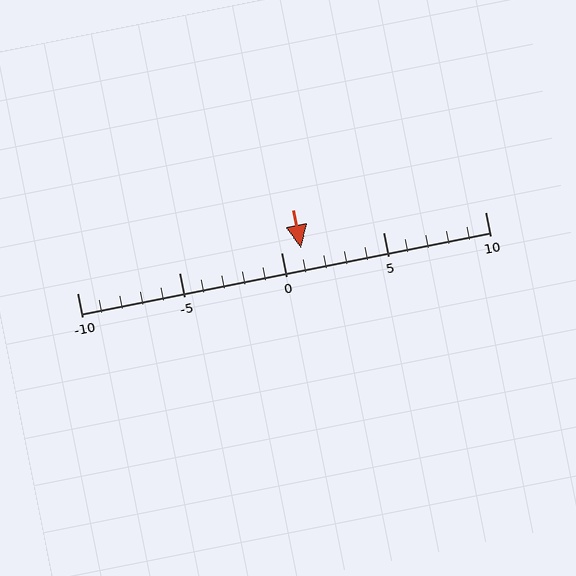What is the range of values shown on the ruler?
The ruler shows values from -10 to 10.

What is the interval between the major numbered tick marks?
The major tick marks are spaced 5 units apart.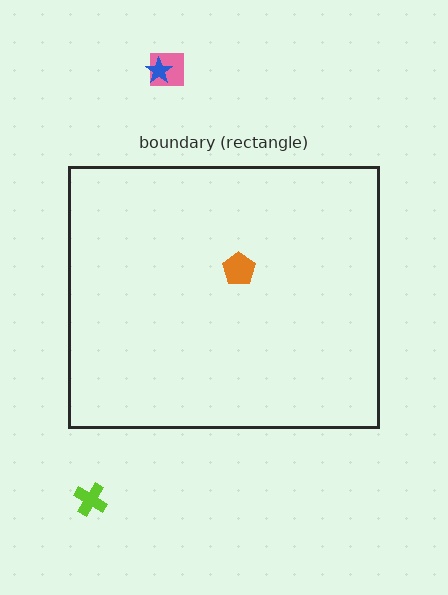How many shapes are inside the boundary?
1 inside, 3 outside.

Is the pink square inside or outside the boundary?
Outside.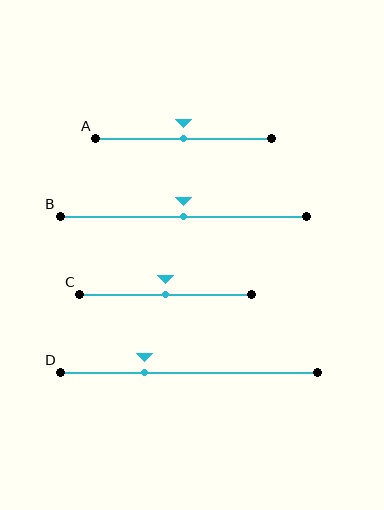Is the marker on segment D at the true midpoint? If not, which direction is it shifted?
No, the marker on segment D is shifted to the left by about 17% of the segment length.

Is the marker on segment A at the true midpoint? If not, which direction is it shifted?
Yes, the marker on segment A is at the true midpoint.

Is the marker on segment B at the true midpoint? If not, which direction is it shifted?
Yes, the marker on segment B is at the true midpoint.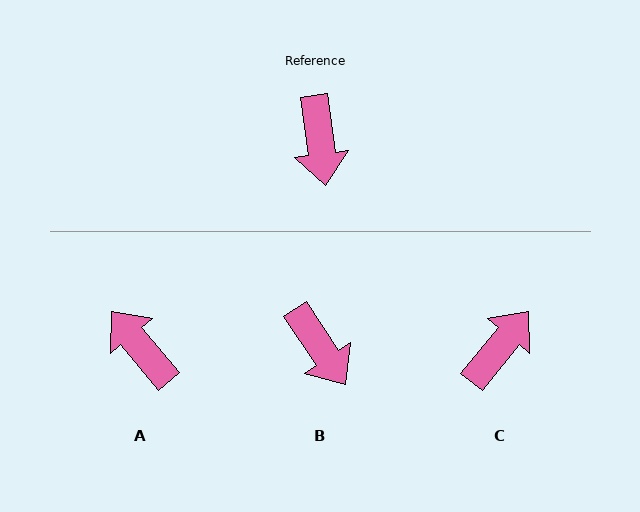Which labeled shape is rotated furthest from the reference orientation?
A, about 148 degrees away.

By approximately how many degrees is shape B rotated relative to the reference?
Approximately 26 degrees counter-clockwise.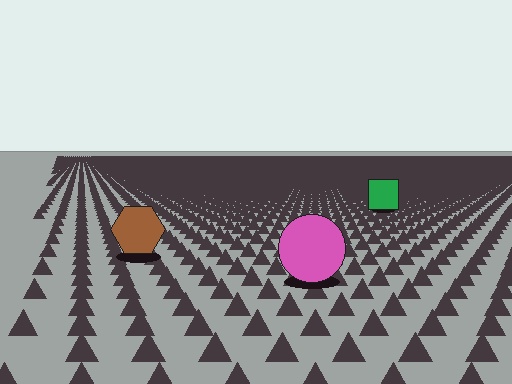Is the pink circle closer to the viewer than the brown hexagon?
Yes. The pink circle is closer — you can tell from the texture gradient: the ground texture is coarser near it.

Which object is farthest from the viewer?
The green square is farthest from the viewer. It appears smaller and the ground texture around it is denser.